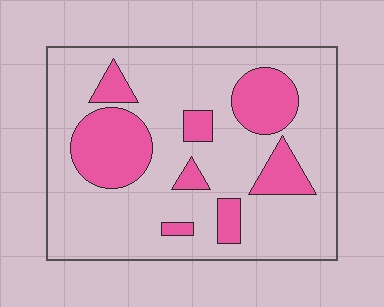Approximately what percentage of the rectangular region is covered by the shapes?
Approximately 25%.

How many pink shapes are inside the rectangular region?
8.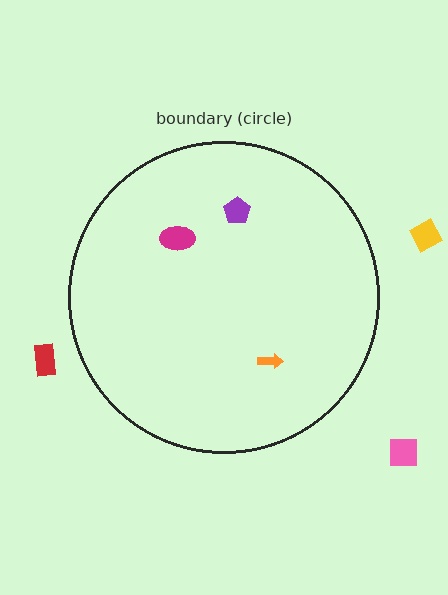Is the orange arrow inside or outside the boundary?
Inside.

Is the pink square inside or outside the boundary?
Outside.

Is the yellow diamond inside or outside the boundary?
Outside.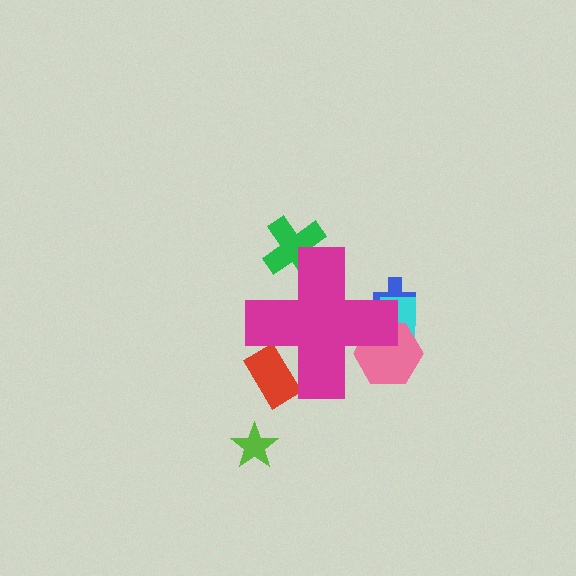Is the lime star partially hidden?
No, the lime star is fully visible.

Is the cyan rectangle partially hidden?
Yes, the cyan rectangle is partially hidden behind the magenta cross.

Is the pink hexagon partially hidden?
Yes, the pink hexagon is partially hidden behind the magenta cross.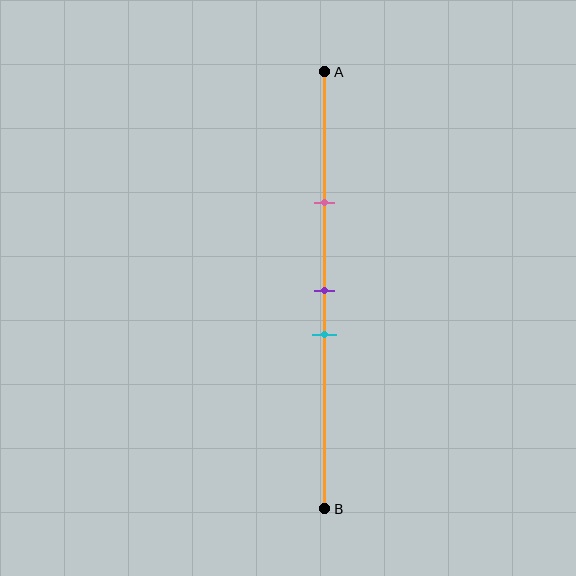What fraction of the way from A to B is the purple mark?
The purple mark is approximately 50% (0.5) of the way from A to B.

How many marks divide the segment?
There are 3 marks dividing the segment.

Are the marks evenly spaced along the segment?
No, the marks are not evenly spaced.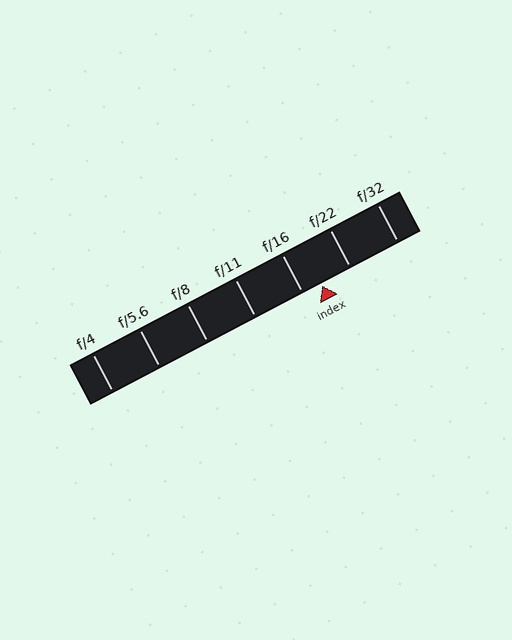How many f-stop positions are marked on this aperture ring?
There are 7 f-stop positions marked.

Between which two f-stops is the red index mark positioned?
The index mark is between f/16 and f/22.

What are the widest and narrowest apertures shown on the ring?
The widest aperture shown is f/4 and the narrowest is f/32.